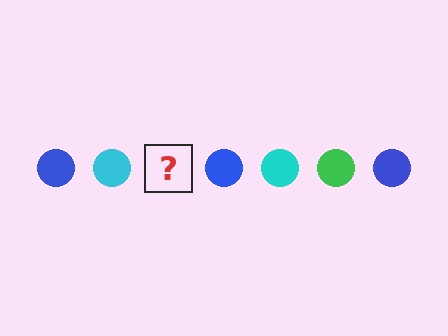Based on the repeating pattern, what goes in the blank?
The blank should be a green circle.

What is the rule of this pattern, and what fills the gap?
The rule is that the pattern cycles through blue, cyan, green circles. The gap should be filled with a green circle.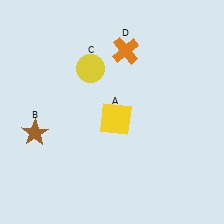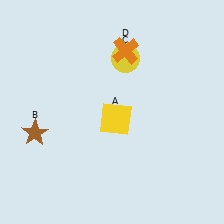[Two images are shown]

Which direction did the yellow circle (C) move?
The yellow circle (C) moved right.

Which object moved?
The yellow circle (C) moved right.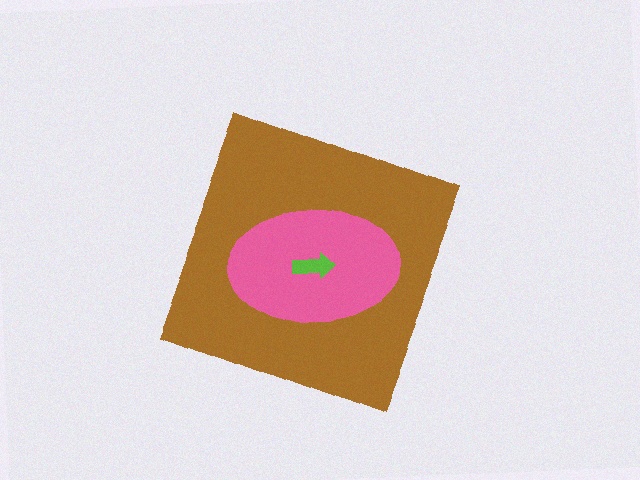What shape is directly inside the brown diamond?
The pink ellipse.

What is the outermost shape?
The brown diamond.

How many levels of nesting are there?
3.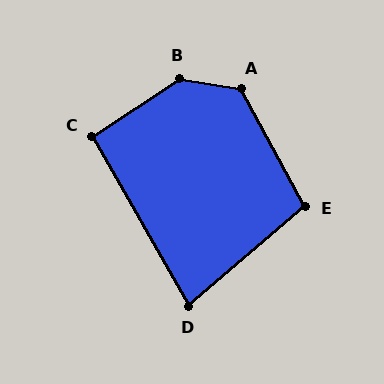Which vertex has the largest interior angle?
B, at approximately 136 degrees.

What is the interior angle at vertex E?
Approximately 102 degrees (obtuse).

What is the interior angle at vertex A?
Approximately 128 degrees (obtuse).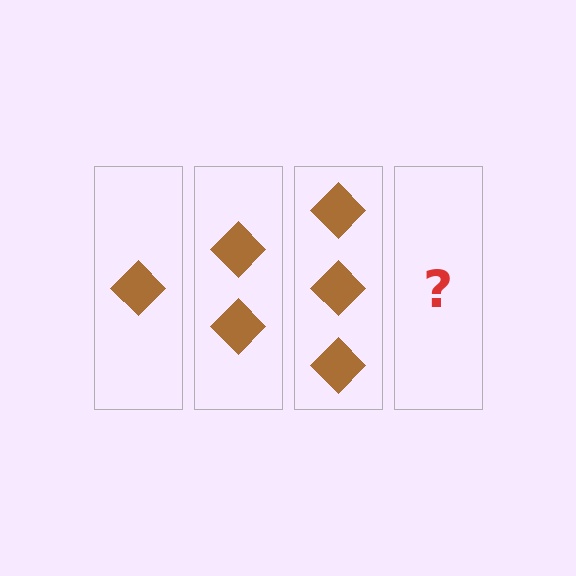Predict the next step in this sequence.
The next step is 4 diamonds.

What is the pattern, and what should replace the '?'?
The pattern is that each step adds one more diamond. The '?' should be 4 diamonds.